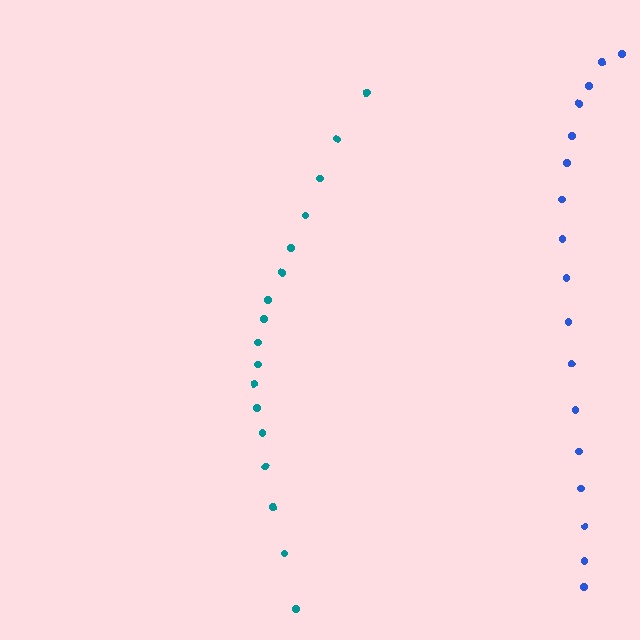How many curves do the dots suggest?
There are 2 distinct paths.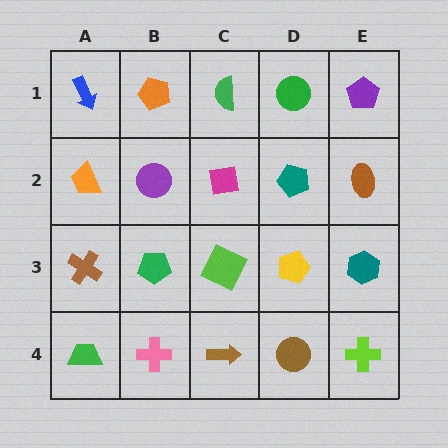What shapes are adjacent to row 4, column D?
A yellow pentagon (row 3, column D), a brown arrow (row 4, column C), a lime cross (row 4, column E).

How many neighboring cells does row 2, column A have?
3.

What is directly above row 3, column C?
A magenta square.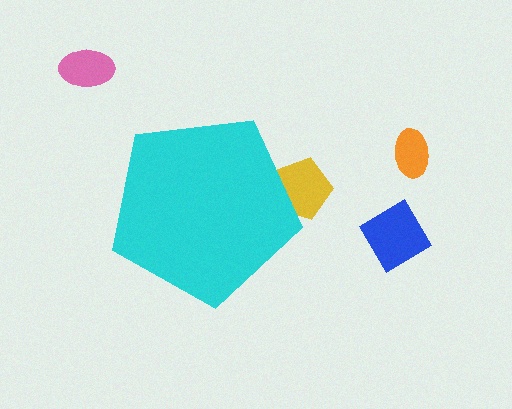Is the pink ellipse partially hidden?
No, the pink ellipse is fully visible.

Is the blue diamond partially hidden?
No, the blue diamond is fully visible.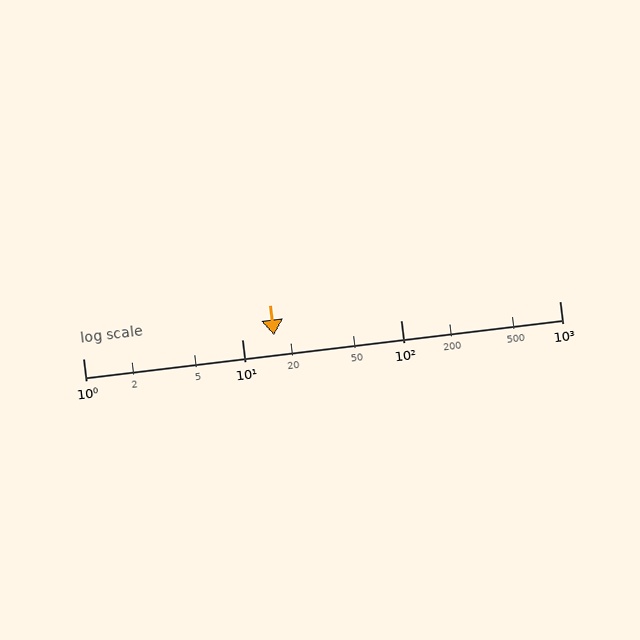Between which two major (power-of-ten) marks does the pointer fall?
The pointer is between 10 and 100.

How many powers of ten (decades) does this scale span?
The scale spans 3 decades, from 1 to 1000.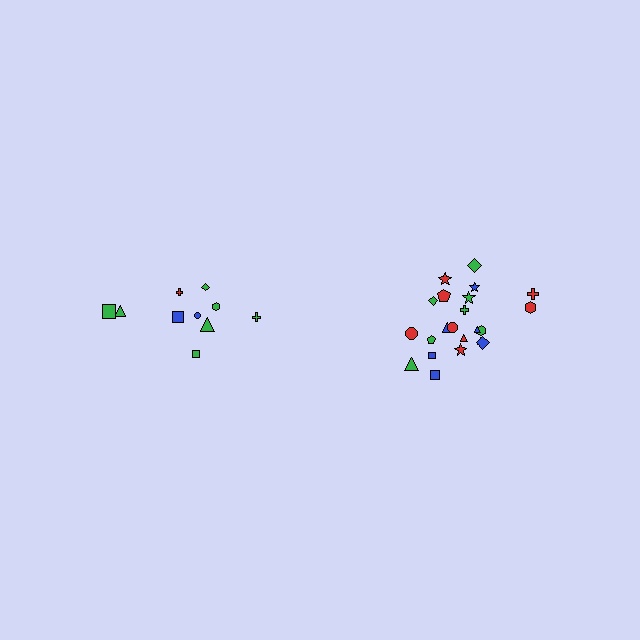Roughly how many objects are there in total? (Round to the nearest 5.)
Roughly 30 objects in total.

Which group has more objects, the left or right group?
The right group.